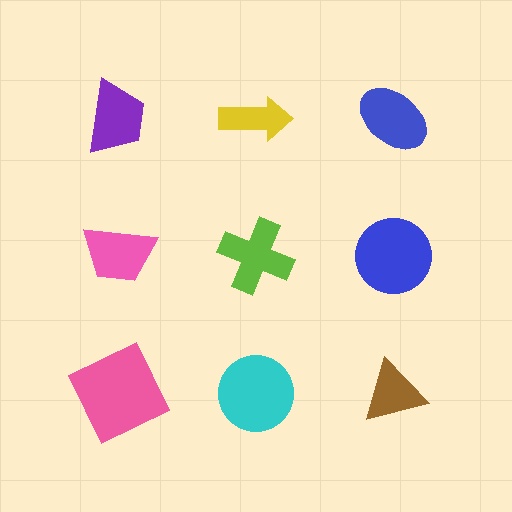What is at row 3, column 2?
A cyan circle.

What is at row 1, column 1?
A purple trapezoid.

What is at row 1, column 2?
A yellow arrow.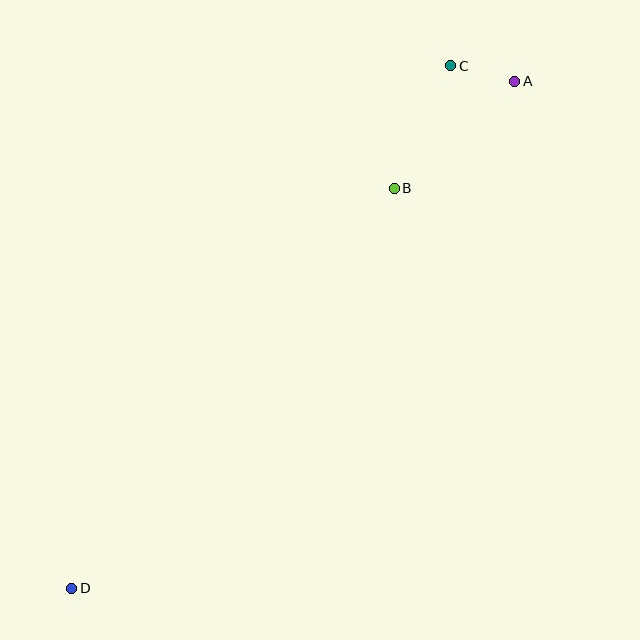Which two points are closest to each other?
Points A and C are closest to each other.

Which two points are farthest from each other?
Points A and D are farthest from each other.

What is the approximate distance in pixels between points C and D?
The distance between C and D is approximately 645 pixels.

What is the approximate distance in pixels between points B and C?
The distance between B and C is approximately 135 pixels.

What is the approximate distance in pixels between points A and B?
The distance between A and B is approximately 161 pixels.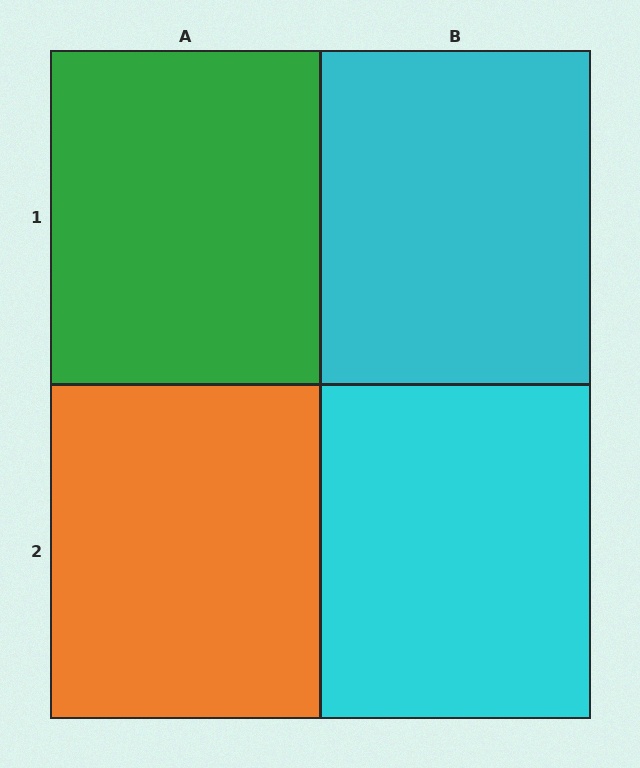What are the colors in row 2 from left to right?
Orange, cyan.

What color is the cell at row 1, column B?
Cyan.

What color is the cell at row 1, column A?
Green.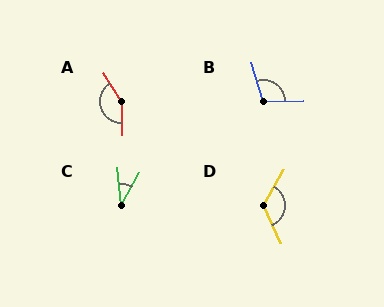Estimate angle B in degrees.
Approximately 104 degrees.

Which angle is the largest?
A, at approximately 149 degrees.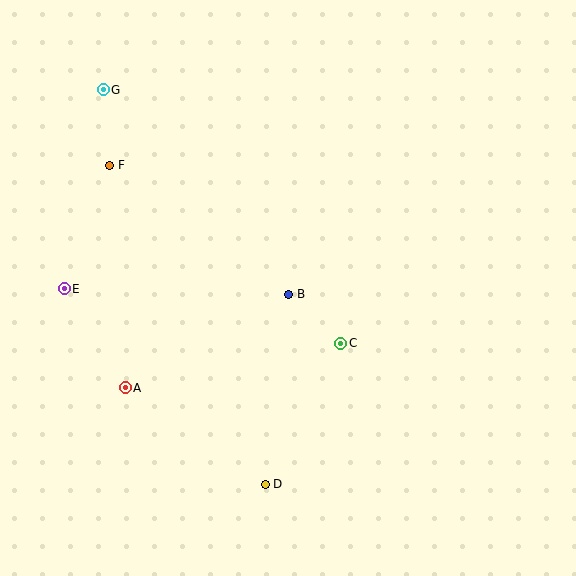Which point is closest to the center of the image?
Point B at (289, 294) is closest to the center.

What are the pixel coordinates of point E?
Point E is at (64, 289).